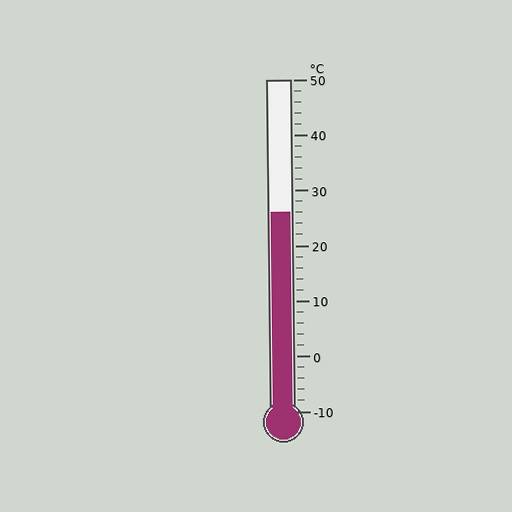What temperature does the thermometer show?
The thermometer shows approximately 26°C.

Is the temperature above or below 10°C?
The temperature is above 10°C.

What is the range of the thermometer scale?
The thermometer scale ranges from -10°C to 50°C.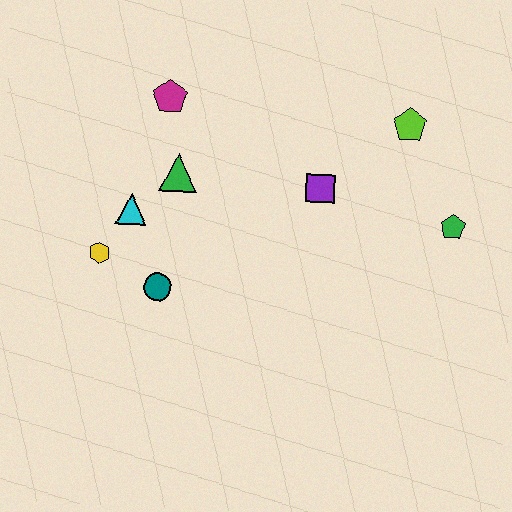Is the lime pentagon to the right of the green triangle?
Yes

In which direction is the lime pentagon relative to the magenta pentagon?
The lime pentagon is to the right of the magenta pentagon.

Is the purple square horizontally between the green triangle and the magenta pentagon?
No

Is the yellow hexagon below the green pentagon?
Yes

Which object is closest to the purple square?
The lime pentagon is closest to the purple square.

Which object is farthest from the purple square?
The yellow hexagon is farthest from the purple square.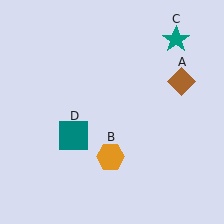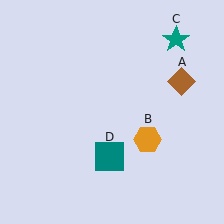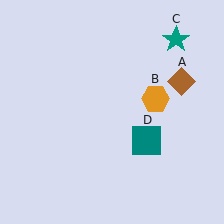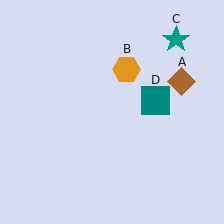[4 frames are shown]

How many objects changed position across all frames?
2 objects changed position: orange hexagon (object B), teal square (object D).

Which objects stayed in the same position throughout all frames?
Brown diamond (object A) and teal star (object C) remained stationary.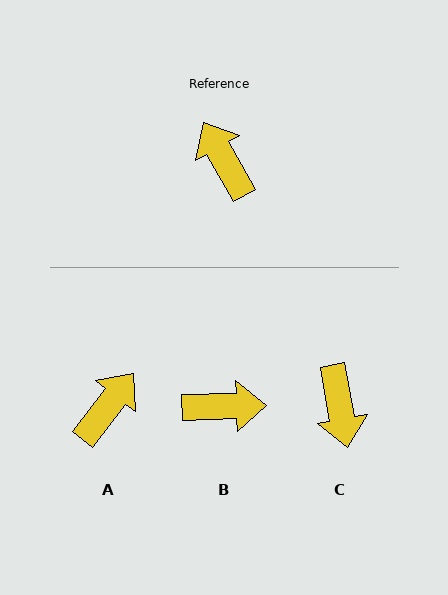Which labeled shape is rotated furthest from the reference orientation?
C, about 161 degrees away.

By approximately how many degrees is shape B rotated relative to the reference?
Approximately 118 degrees clockwise.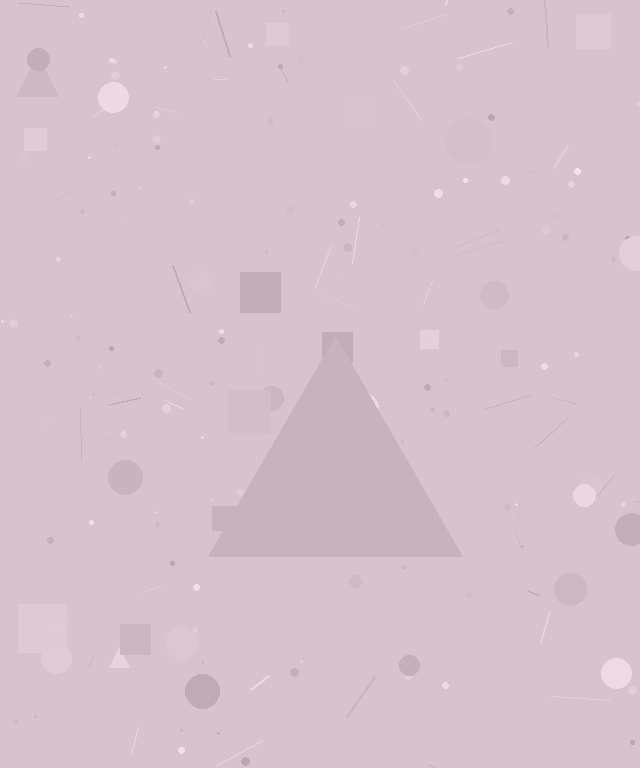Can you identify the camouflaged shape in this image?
The camouflaged shape is a triangle.